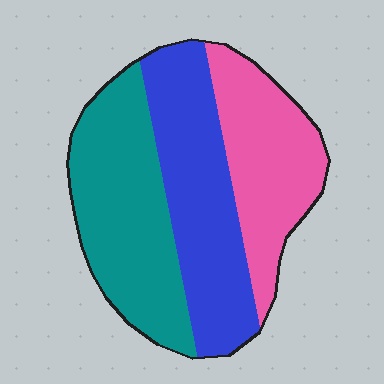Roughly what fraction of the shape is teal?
Teal covers about 35% of the shape.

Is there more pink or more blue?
Blue.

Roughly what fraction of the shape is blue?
Blue takes up about one third (1/3) of the shape.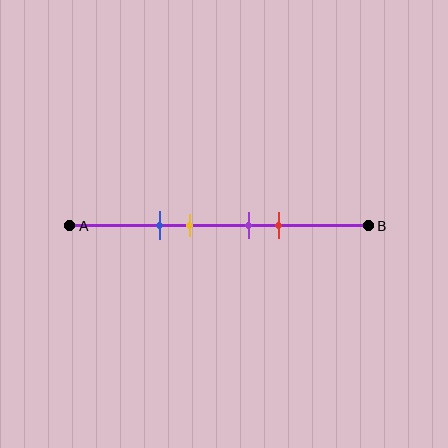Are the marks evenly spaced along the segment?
No, the marks are not evenly spaced.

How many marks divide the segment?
There are 4 marks dividing the segment.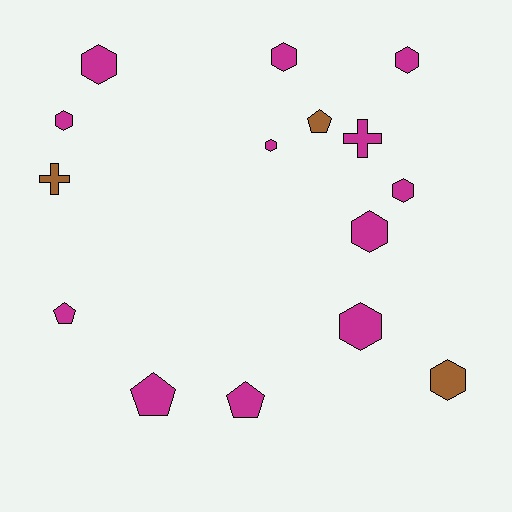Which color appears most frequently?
Magenta, with 12 objects.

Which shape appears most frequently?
Hexagon, with 9 objects.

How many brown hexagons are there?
There is 1 brown hexagon.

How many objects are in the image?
There are 15 objects.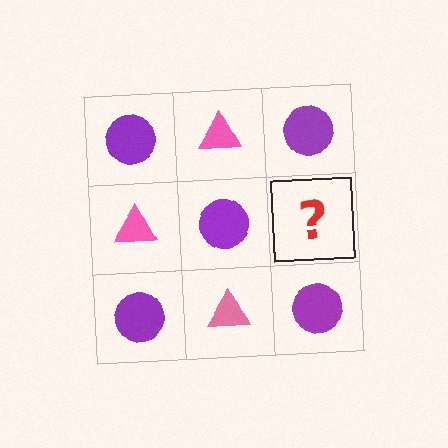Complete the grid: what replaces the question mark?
The question mark should be replaced with a pink triangle.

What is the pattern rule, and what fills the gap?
The rule is that it alternates purple circle and pink triangle in a checkerboard pattern. The gap should be filled with a pink triangle.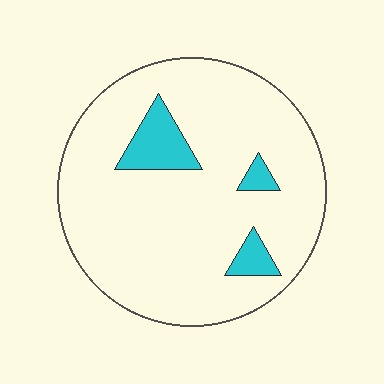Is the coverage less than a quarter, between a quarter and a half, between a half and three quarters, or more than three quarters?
Less than a quarter.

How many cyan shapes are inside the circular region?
3.